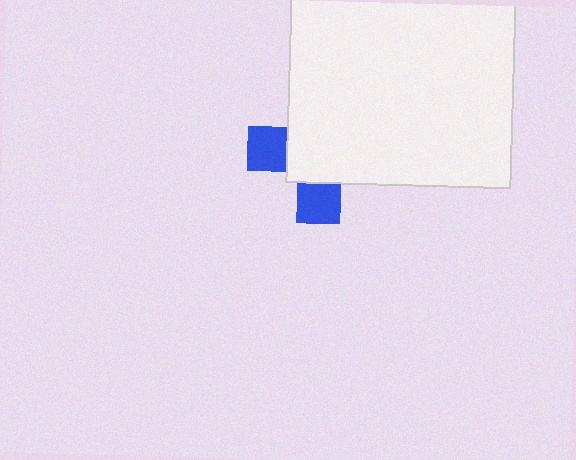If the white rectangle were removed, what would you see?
You would see the complete blue cross.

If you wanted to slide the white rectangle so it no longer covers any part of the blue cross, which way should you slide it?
Slide it toward the upper-right — that is the most direct way to separate the two shapes.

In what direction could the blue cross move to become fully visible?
The blue cross could move toward the lower-left. That would shift it out from behind the white rectangle entirely.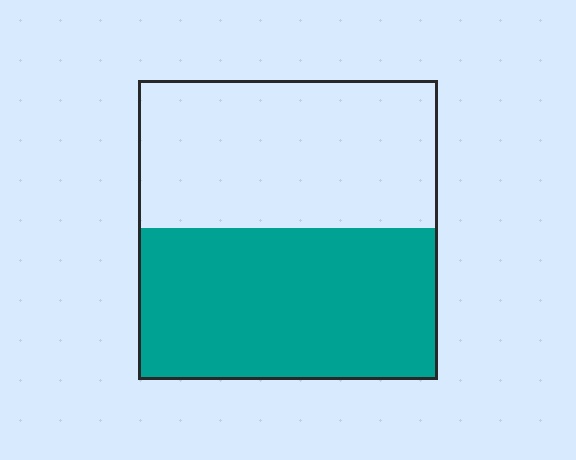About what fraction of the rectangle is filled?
About one half (1/2).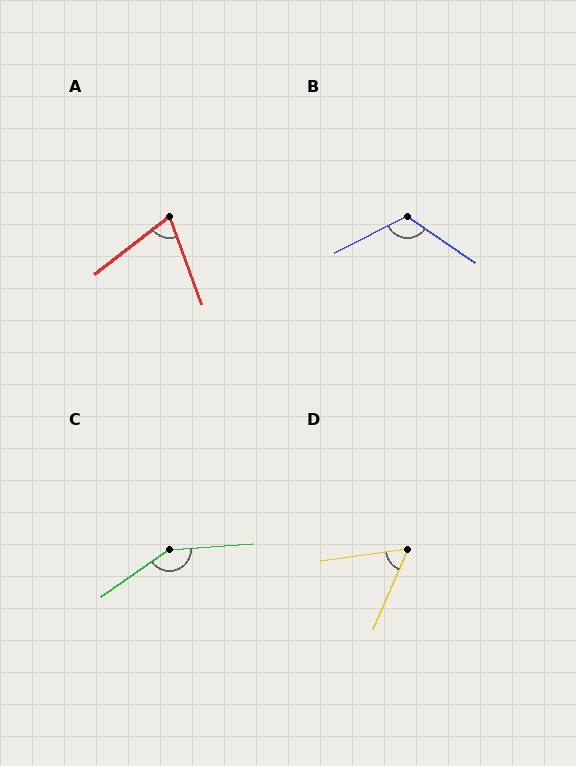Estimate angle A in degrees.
Approximately 72 degrees.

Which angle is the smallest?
D, at approximately 59 degrees.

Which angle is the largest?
C, at approximately 149 degrees.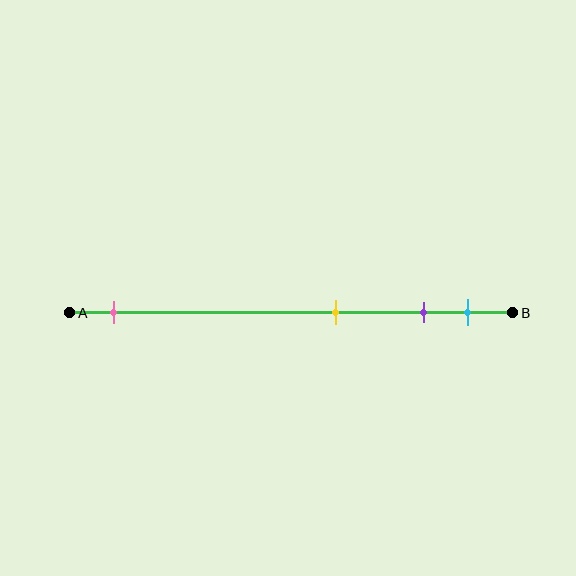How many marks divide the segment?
There are 4 marks dividing the segment.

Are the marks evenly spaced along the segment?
No, the marks are not evenly spaced.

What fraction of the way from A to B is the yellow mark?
The yellow mark is approximately 60% (0.6) of the way from A to B.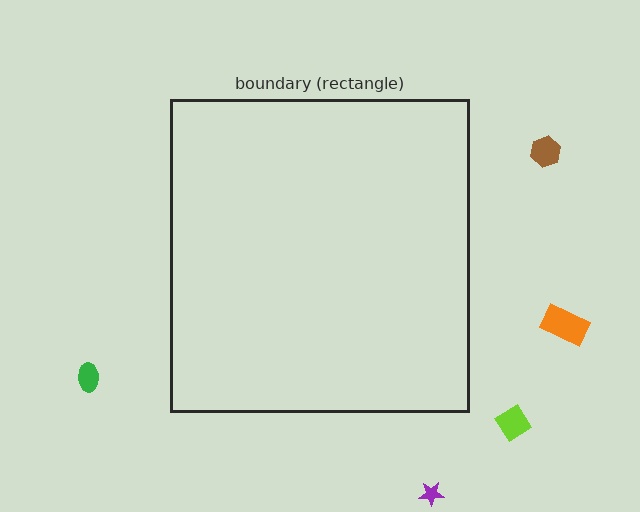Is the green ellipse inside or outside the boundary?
Outside.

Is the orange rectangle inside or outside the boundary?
Outside.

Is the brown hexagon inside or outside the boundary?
Outside.